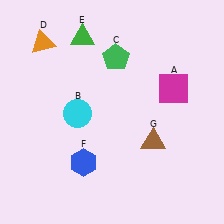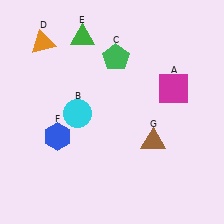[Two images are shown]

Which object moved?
The blue hexagon (F) moved left.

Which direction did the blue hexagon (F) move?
The blue hexagon (F) moved left.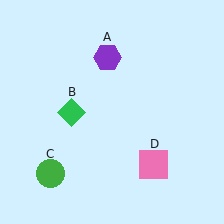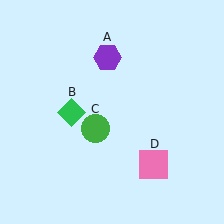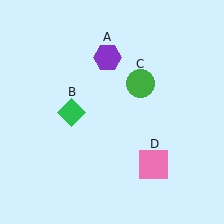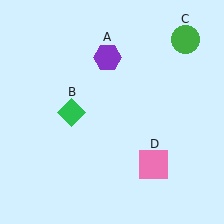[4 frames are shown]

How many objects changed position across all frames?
1 object changed position: green circle (object C).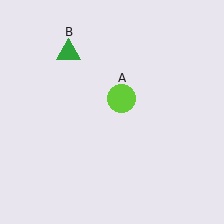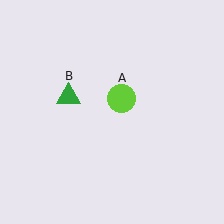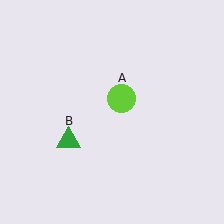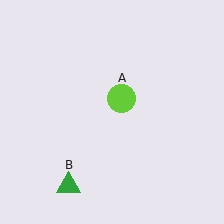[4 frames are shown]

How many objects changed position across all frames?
1 object changed position: green triangle (object B).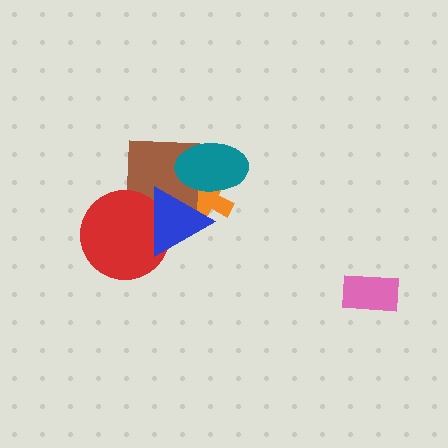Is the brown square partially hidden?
Yes, it is partially covered by another shape.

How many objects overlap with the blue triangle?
4 objects overlap with the blue triangle.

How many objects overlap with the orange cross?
3 objects overlap with the orange cross.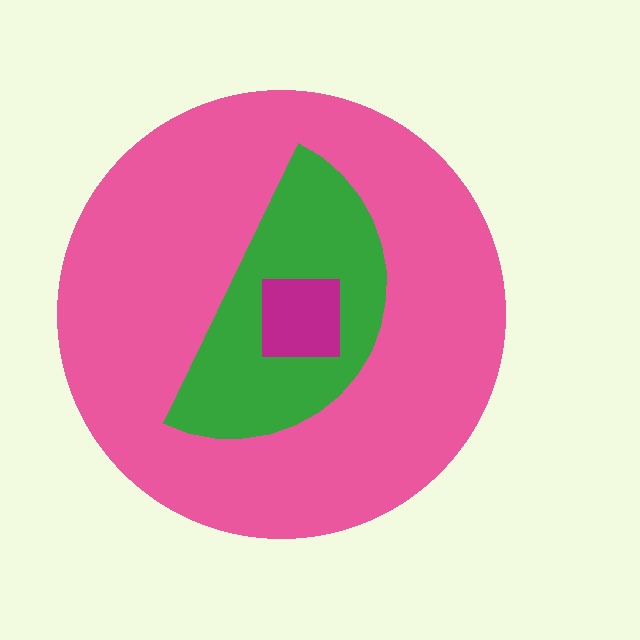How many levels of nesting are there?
3.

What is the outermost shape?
The pink circle.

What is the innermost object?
The magenta square.